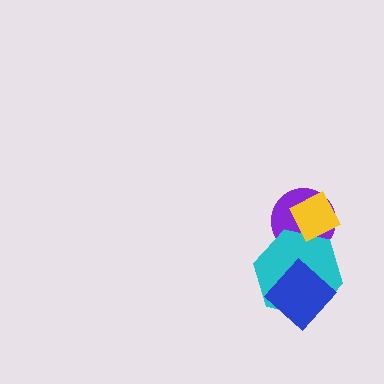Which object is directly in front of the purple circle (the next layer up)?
The cyan hexagon is directly in front of the purple circle.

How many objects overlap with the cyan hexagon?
3 objects overlap with the cyan hexagon.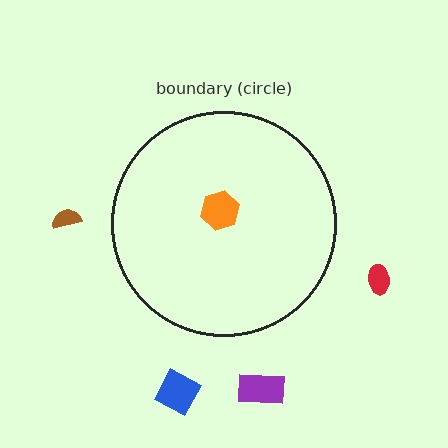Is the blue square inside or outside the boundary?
Outside.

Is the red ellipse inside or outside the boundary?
Outside.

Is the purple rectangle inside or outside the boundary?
Outside.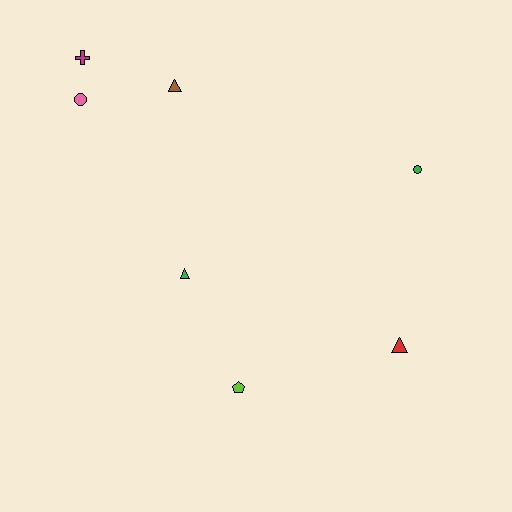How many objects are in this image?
There are 7 objects.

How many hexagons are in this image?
There are no hexagons.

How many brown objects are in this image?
There is 1 brown object.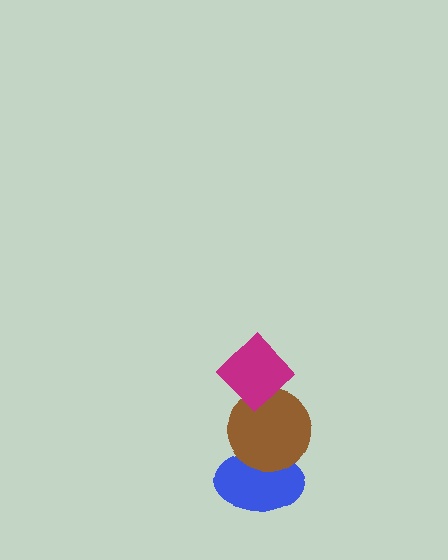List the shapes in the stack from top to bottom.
From top to bottom: the magenta diamond, the brown circle, the blue ellipse.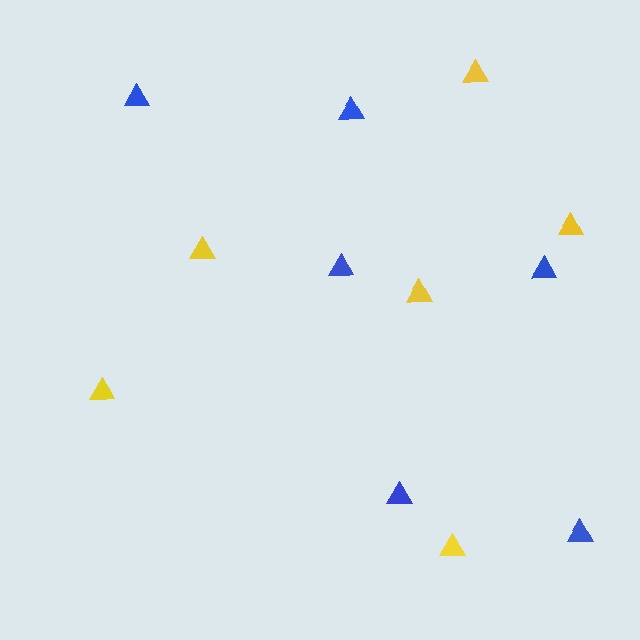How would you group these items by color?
There are 2 groups: one group of blue triangles (6) and one group of yellow triangles (6).